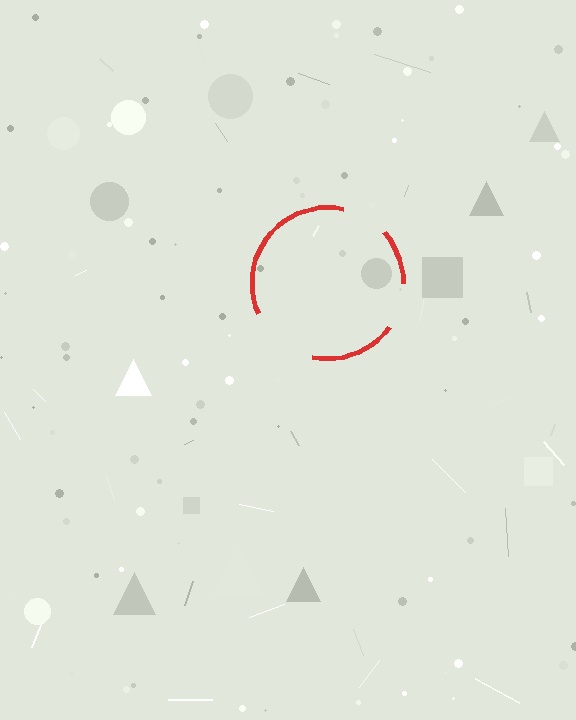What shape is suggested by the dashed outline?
The dashed outline suggests a circle.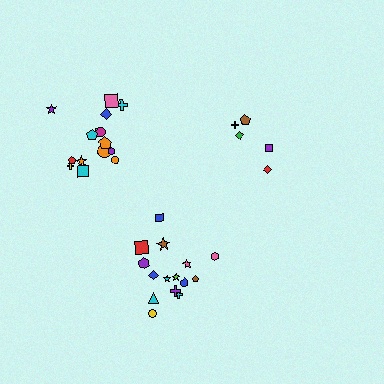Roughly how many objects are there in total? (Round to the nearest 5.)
Roughly 35 objects in total.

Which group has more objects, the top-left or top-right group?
The top-left group.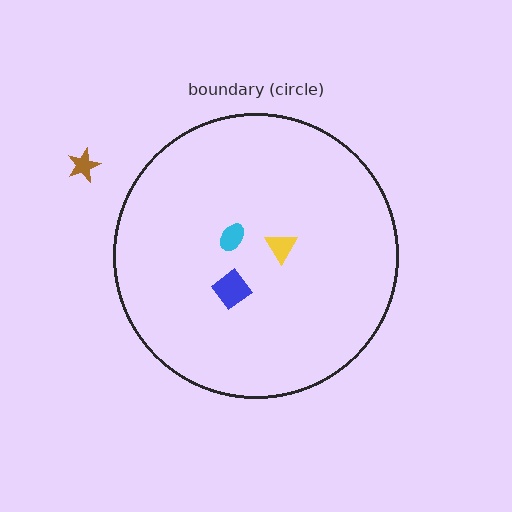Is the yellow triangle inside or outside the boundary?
Inside.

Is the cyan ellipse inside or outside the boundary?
Inside.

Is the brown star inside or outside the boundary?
Outside.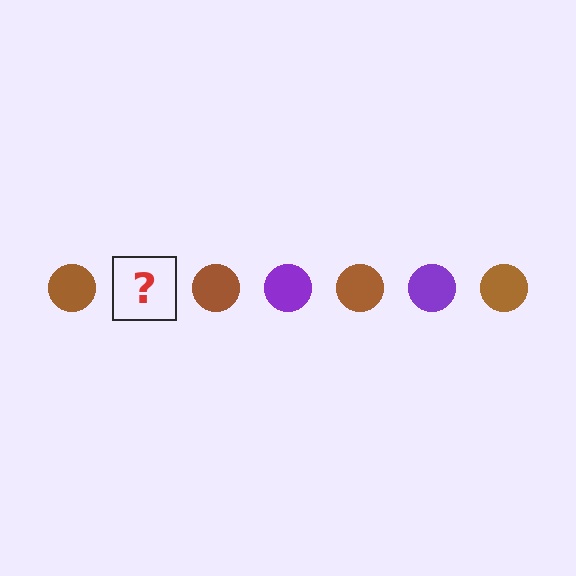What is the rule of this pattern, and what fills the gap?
The rule is that the pattern cycles through brown, purple circles. The gap should be filled with a purple circle.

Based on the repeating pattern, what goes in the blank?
The blank should be a purple circle.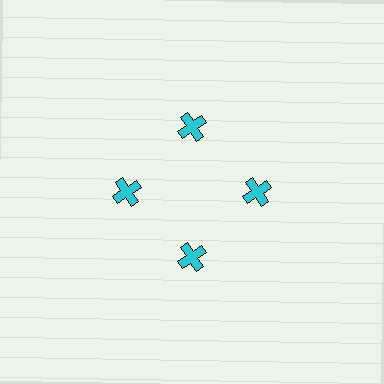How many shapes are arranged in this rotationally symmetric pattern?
There are 4 shapes, arranged in 4 groups of 1.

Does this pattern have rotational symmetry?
Yes, this pattern has 4-fold rotational symmetry. It looks the same after rotating 90 degrees around the center.